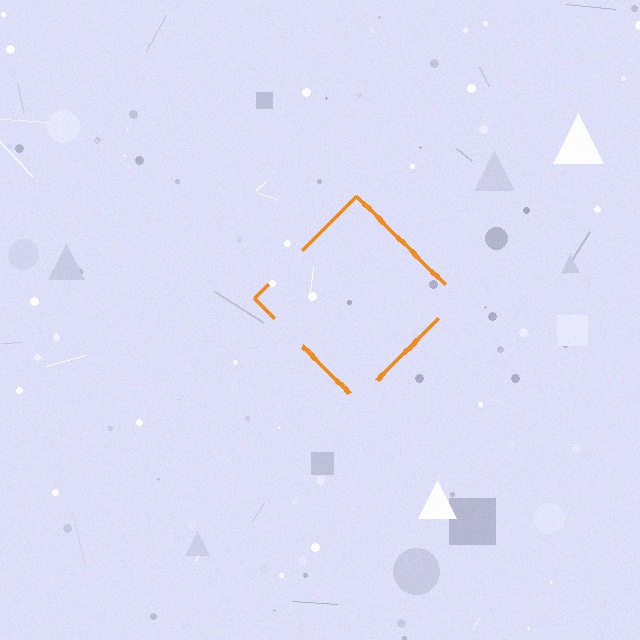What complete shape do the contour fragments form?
The contour fragments form a diamond.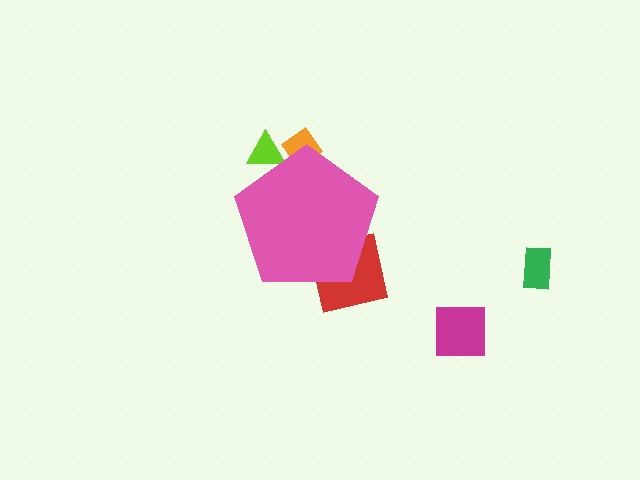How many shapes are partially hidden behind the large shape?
3 shapes are partially hidden.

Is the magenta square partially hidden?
No, the magenta square is fully visible.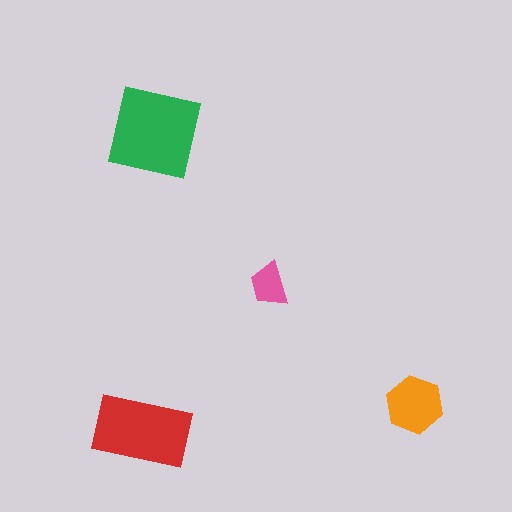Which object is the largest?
The green square.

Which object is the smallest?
The pink trapezoid.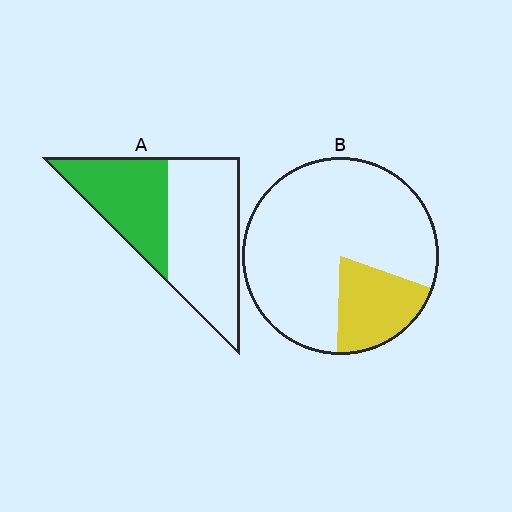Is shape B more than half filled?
No.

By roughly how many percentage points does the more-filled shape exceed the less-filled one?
By roughly 20 percentage points (A over B).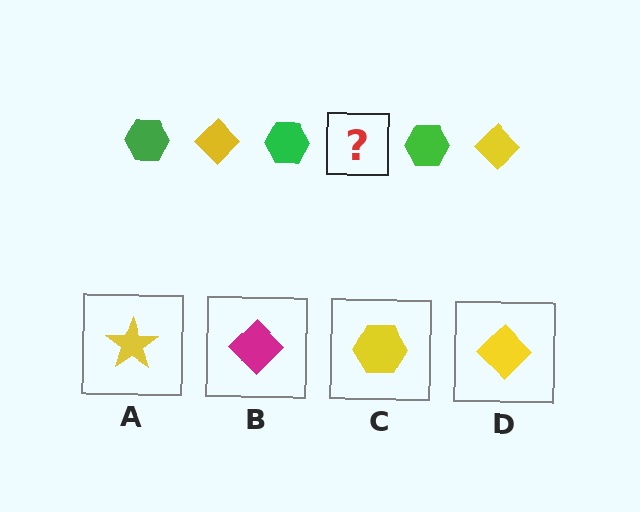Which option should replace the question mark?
Option D.